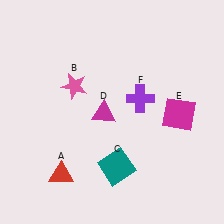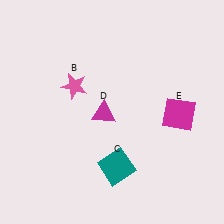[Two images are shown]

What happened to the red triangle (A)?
The red triangle (A) was removed in Image 2. It was in the bottom-left area of Image 1.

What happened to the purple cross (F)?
The purple cross (F) was removed in Image 2. It was in the top-right area of Image 1.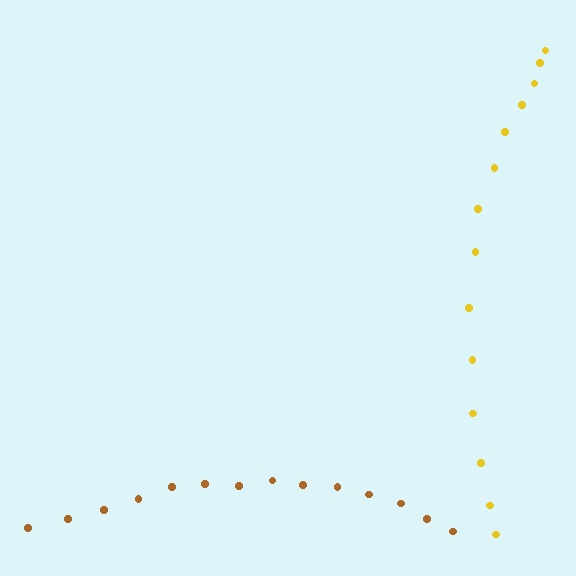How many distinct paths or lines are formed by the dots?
There are 2 distinct paths.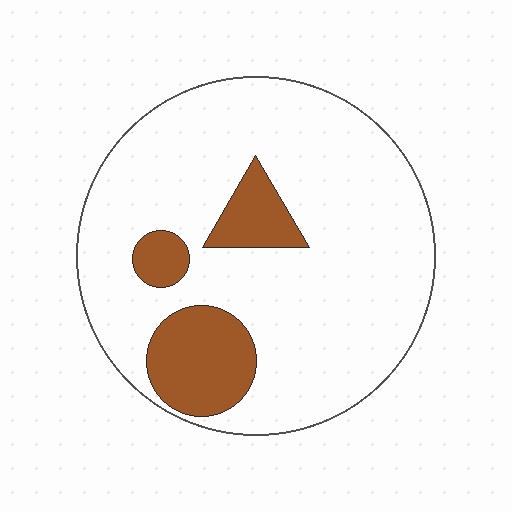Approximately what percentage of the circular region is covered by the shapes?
Approximately 15%.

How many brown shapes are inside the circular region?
3.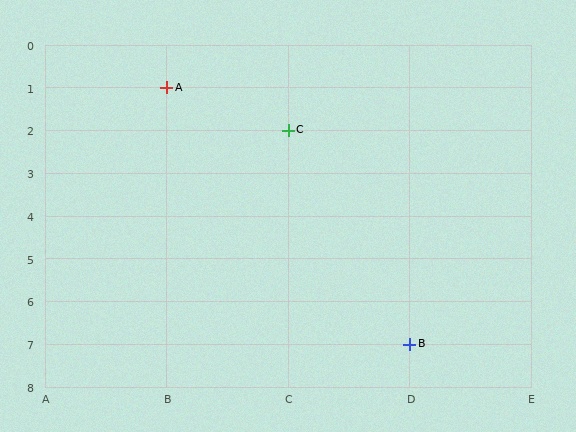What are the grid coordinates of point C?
Point C is at grid coordinates (C, 2).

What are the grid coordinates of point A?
Point A is at grid coordinates (B, 1).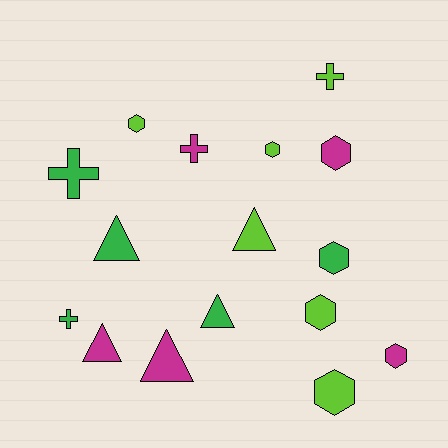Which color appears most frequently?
Lime, with 6 objects.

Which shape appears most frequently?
Hexagon, with 7 objects.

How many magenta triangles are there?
There are 2 magenta triangles.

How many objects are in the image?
There are 16 objects.